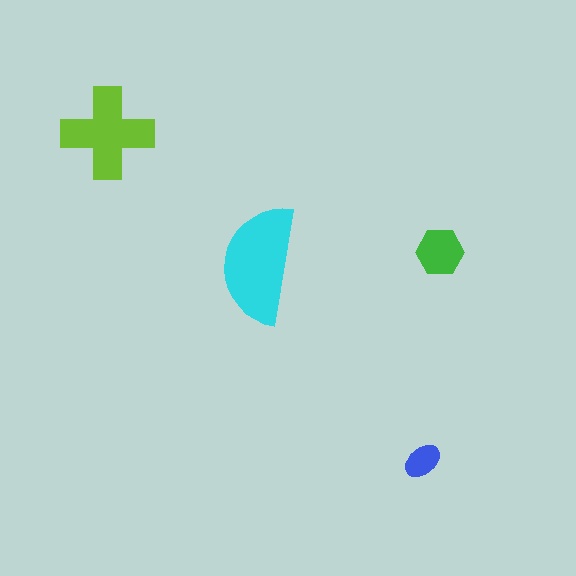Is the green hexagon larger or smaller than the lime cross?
Smaller.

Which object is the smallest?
The blue ellipse.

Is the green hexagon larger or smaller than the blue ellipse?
Larger.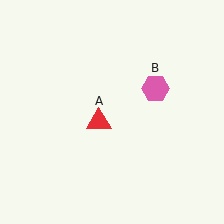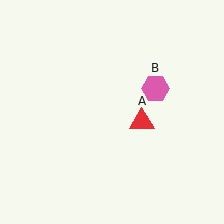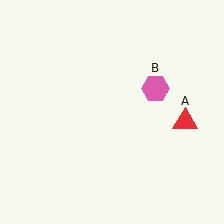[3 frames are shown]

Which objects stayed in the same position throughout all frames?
Pink hexagon (object B) remained stationary.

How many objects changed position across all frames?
1 object changed position: red triangle (object A).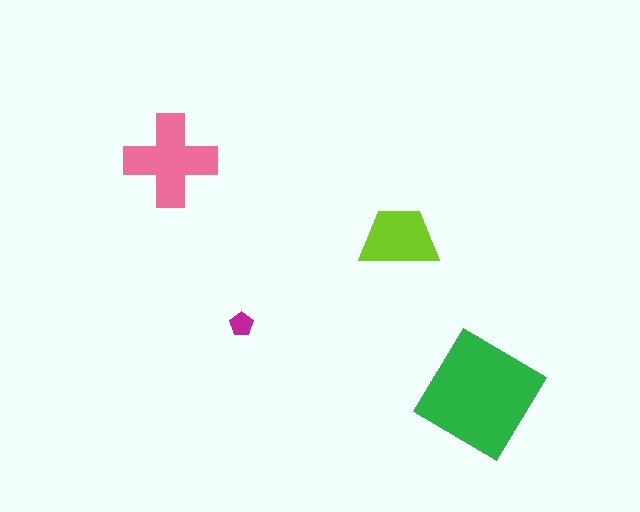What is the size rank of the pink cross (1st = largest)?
2nd.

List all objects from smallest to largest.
The magenta pentagon, the lime trapezoid, the pink cross, the green diamond.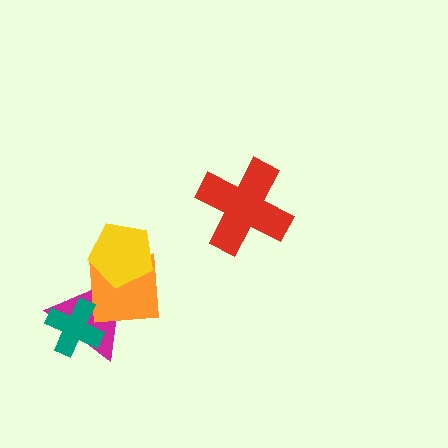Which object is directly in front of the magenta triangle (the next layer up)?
The orange square is directly in front of the magenta triangle.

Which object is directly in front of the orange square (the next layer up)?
The yellow pentagon is directly in front of the orange square.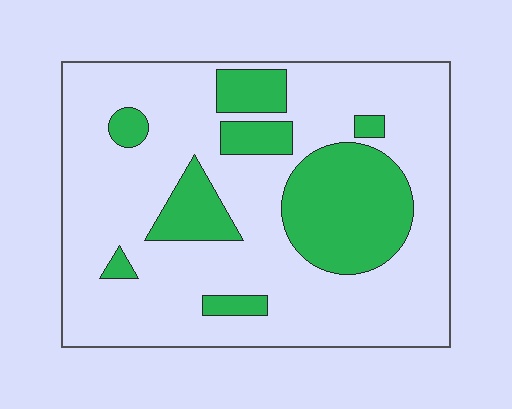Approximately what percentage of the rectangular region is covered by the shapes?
Approximately 25%.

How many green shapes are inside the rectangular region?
8.